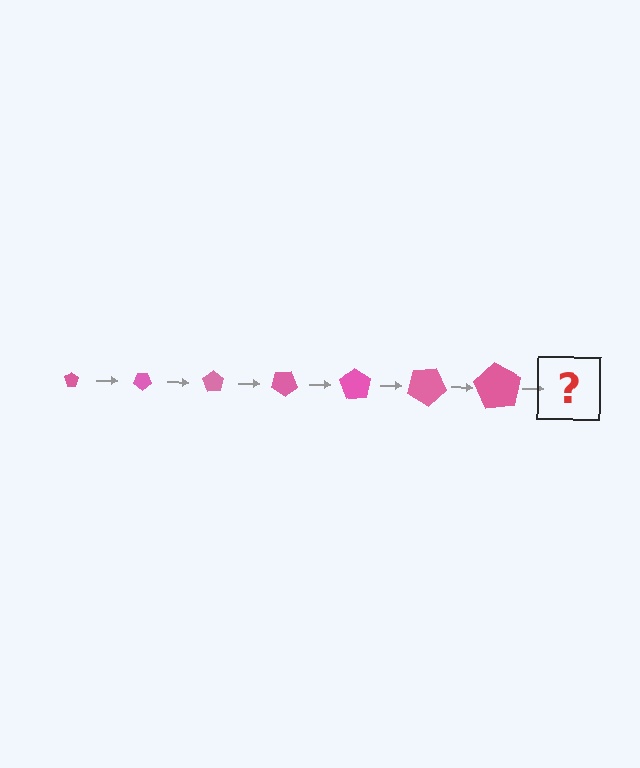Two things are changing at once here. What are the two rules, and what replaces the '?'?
The two rules are that the pentagon grows larger each step and it rotates 35 degrees each step. The '?' should be a pentagon, larger than the previous one and rotated 245 degrees from the start.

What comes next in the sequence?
The next element should be a pentagon, larger than the previous one and rotated 245 degrees from the start.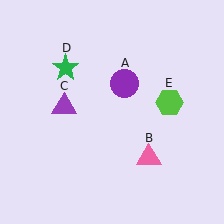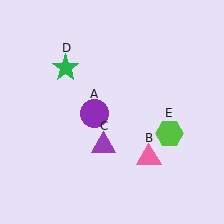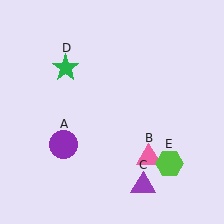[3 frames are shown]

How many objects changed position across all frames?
3 objects changed position: purple circle (object A), purple triangle (object C), lime hexagon (object E).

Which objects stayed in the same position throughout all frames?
Pink triangle (object B) and green star (object D) remained stationary.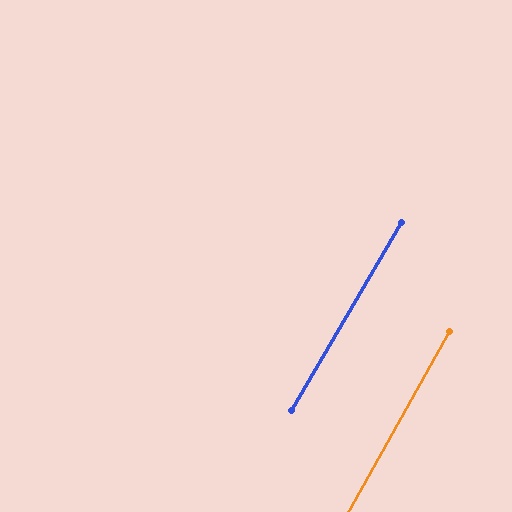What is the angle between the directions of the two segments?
Approximately 1 degree.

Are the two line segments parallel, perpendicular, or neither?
Parallel — their directions differ by only 1.1°.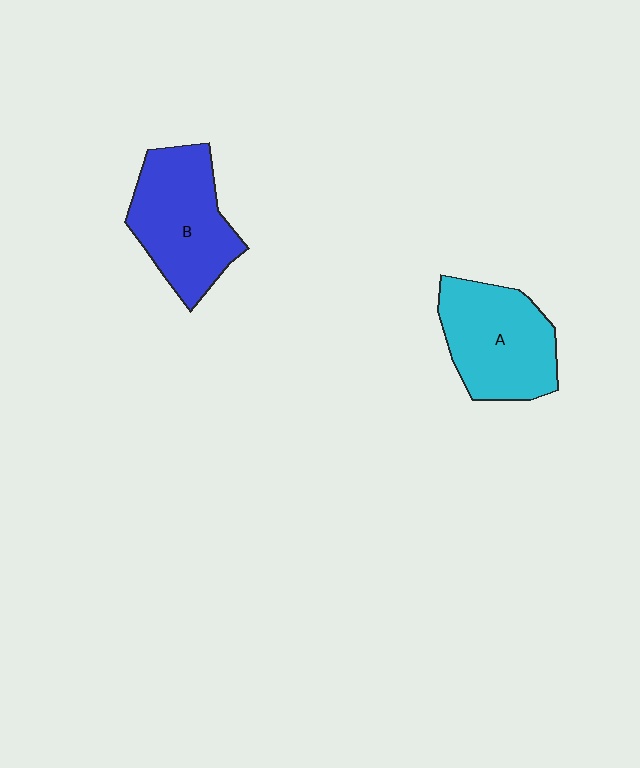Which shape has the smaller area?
Shape A (cyan).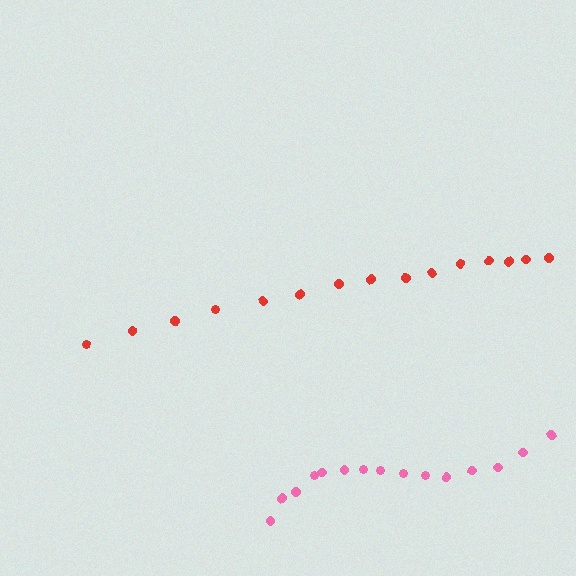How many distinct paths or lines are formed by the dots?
There are 2 distinct paths.